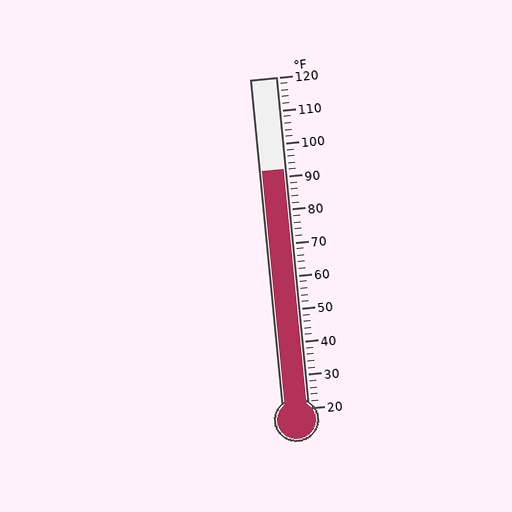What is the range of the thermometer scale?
The thermometer scale ranges from 20°F to 120°F.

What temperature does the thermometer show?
The thermometer shows approximately 92°F.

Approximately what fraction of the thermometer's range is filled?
The thermometer is filled to approximately 70% of its range.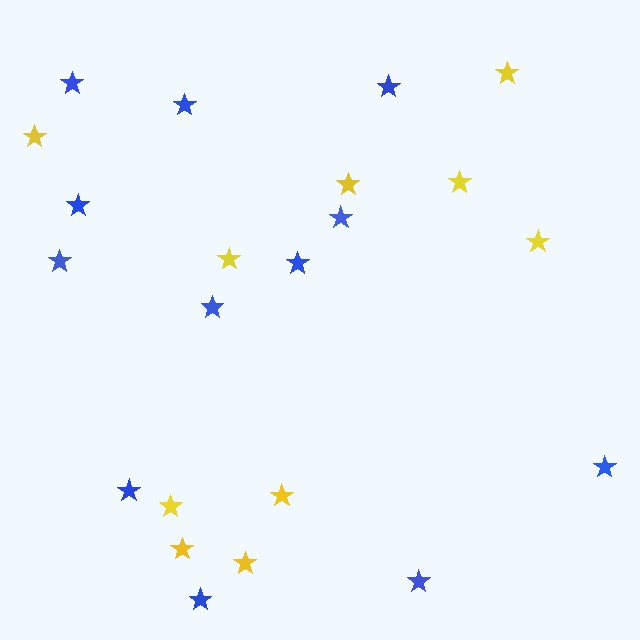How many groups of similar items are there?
There are 2 groups: one group of blue stars (12) and one group of yellow stars (10).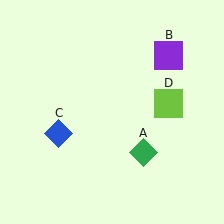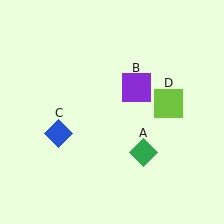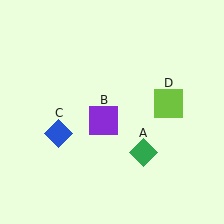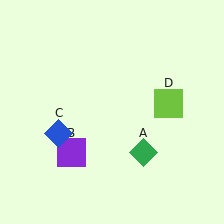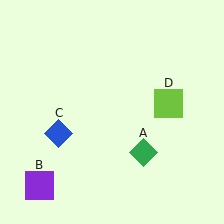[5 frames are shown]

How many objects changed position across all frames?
1 object changed position: purple square (object B).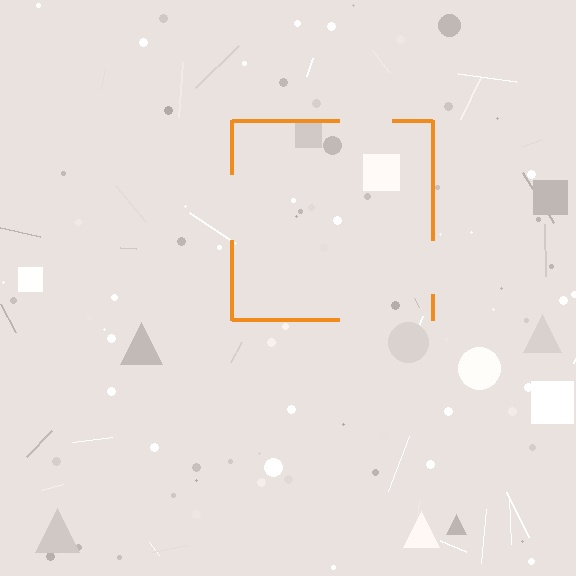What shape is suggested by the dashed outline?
The dashed outline suggests a square.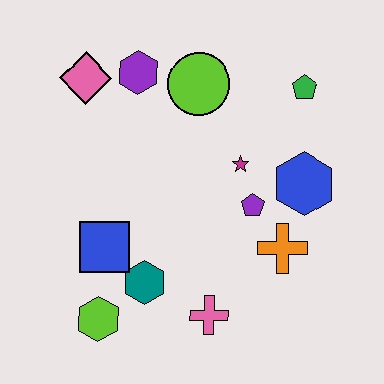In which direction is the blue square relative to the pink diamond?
The blue square is below the pink diamond.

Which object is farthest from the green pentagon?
The lime hexagon is farthest from the green pentagon.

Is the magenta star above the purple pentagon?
Yes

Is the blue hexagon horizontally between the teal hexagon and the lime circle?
No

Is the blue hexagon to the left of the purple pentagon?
No